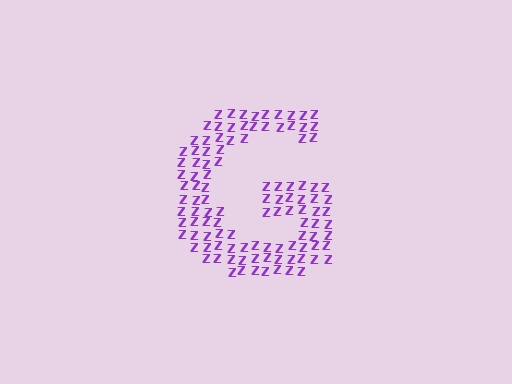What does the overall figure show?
The overall figure shows the letter G.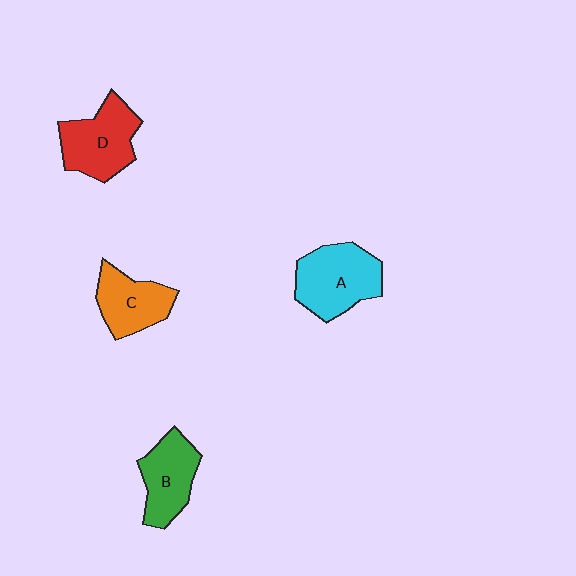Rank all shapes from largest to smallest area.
From largest to smallest: A (cyan), D (red), B (green), C (orange).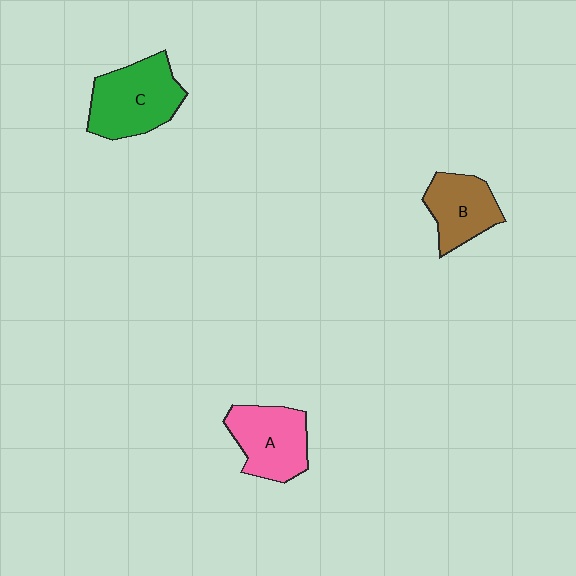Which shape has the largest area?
Shape C (green).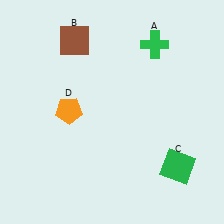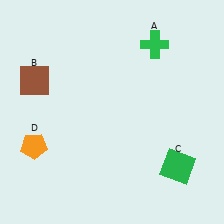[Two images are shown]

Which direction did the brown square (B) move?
The brown square (B) moved left.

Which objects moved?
The objects that moved are: the brown square (B), the orange pentagon (D).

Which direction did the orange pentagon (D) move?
The orange pentagon (D) moved down.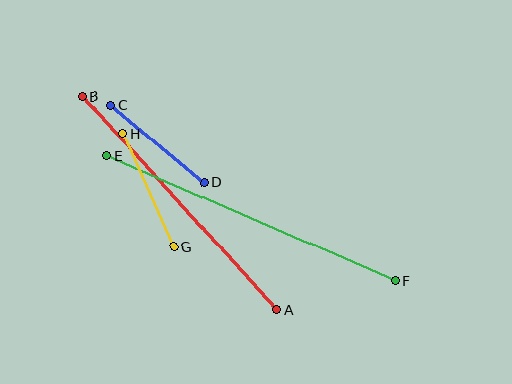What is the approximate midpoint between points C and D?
The midpoint is at approximately (158, 144) pixels.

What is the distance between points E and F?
The distance is approximately 314 pixels.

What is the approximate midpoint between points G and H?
The midpoint is at approximately (149, 190) pixels.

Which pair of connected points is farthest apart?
Points E and F are farthest apart.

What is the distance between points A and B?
The distance is approximately 289 pixels.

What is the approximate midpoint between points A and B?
The midpoint is at approximately (180, 203) pixels.